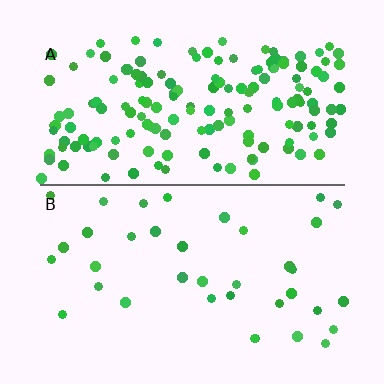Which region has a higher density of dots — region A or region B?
A (the top).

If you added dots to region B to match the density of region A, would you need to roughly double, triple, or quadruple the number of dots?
Approximately quadruple.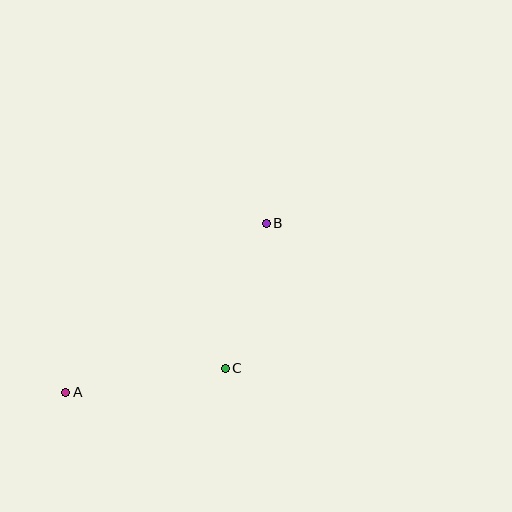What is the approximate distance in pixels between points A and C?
The distance between A and C is approximately 161 pixels.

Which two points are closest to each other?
Points B and C are closest to each other.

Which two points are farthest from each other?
Points A and B are farthest from each other.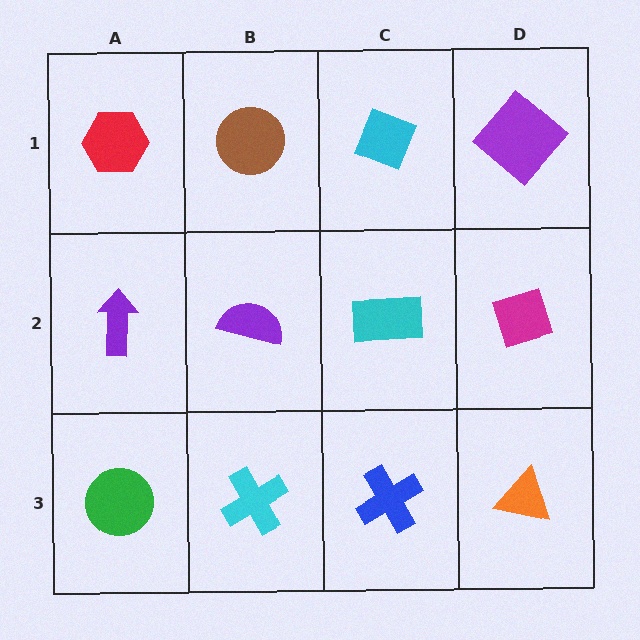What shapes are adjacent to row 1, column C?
A cyan rectangle (row 2, column C), a brown circle (row 1, column B), a purple diamond (row 1, column D).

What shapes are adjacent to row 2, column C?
A cyan diamond (row 1, column C), a blue cross (row 3, column C), a purple semicircle (row 2, column B), a magenta diamond (row 2, column D).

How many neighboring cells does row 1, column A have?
2.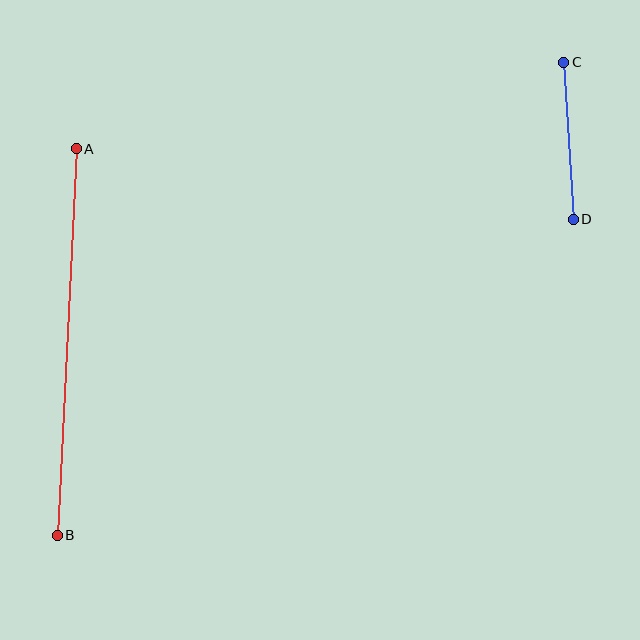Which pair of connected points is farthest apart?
Points A and B are farthest apart.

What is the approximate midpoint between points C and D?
The midpoint is at approximately (569, 141) pixels.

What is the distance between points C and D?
The distance is approximately 157 pixels.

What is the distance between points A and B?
The distance is approximately 387 pixels.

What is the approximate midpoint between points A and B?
The midpoint is at approximately (67, 342) pixels.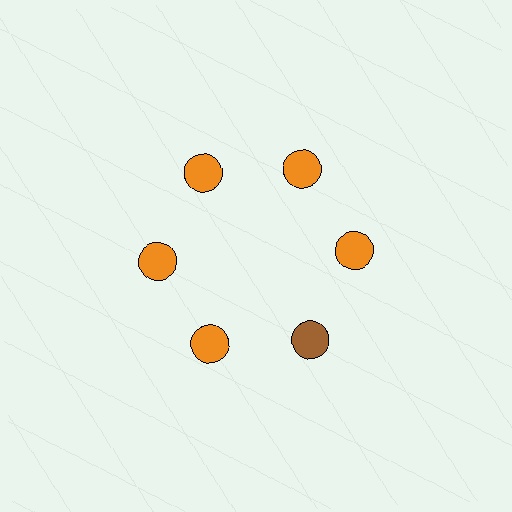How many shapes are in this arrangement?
There are 6 shapes arranged in a ring pattern.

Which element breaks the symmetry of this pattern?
The brown circle at roughly the 5 o'clock position breaks the symmetry. All other shapes are orange circles.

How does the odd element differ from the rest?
It has a different color: brown instead of orange.